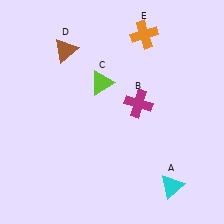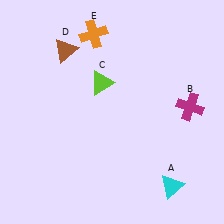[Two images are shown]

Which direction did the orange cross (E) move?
The orange cross (E) moved left.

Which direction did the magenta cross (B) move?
The magenta cross (B) moved right.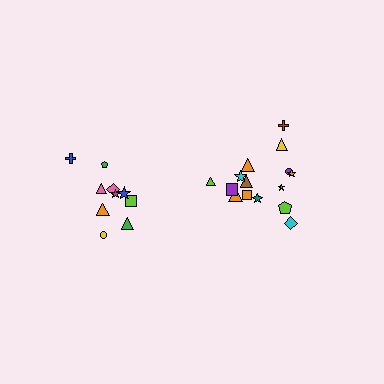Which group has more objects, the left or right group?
The right group.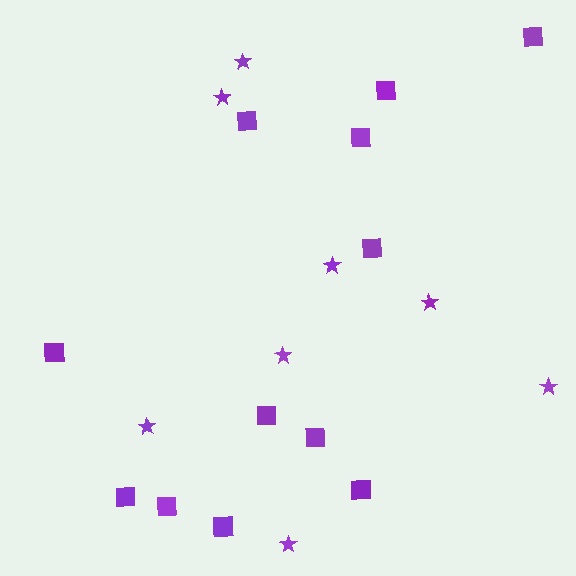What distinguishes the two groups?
There are 2 groups: one group of squares (12) and one group of stars (8).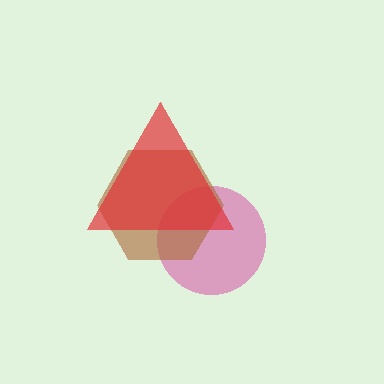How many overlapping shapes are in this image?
There are 3 overlapping shapes in the image.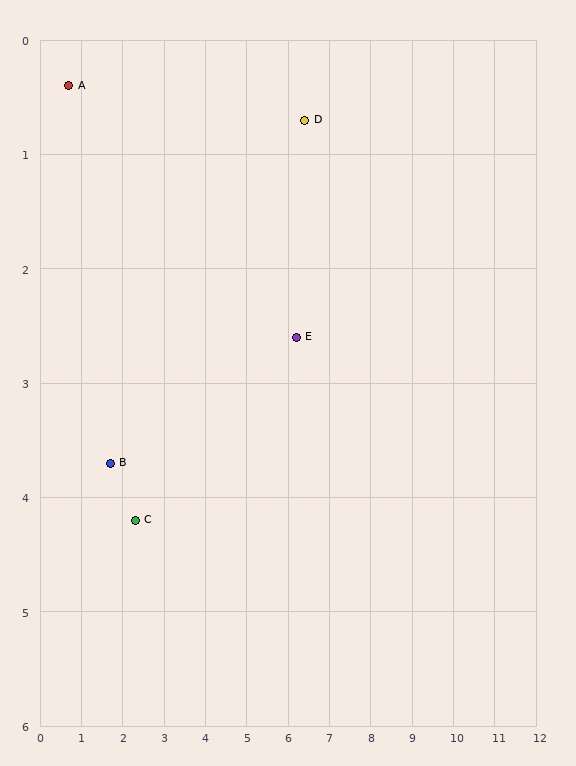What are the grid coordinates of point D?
Point D is at approximately (6.4, 0.7).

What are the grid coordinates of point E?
Point E is at approximately (6.2, 2.6).